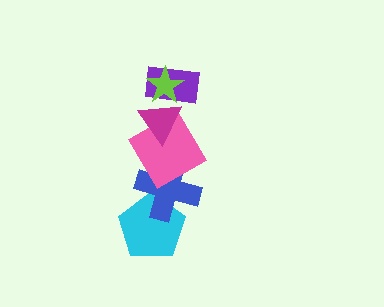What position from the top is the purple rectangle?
The purple rectangle is 2nd from the top.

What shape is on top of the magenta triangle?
The purple rectangle is on top of the magenta triangle.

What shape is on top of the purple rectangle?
The lime star is on top of the purple rectangle.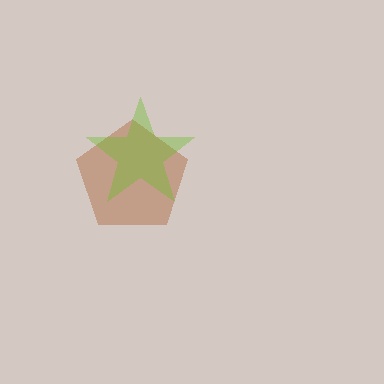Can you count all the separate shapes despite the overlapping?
Yes, there are 2 separate shapes.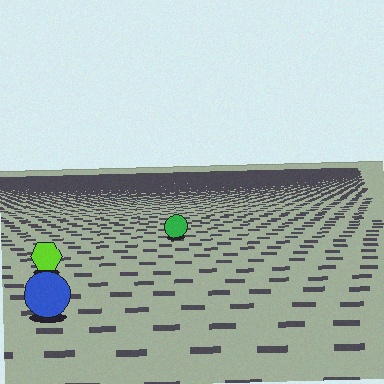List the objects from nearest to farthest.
From nearest to farthest: the blue circle, the lime hexagon, the green circle.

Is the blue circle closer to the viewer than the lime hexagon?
Yes. The blue circle is closer — you can tell from the texture gradient: the ground texture is coarser near it.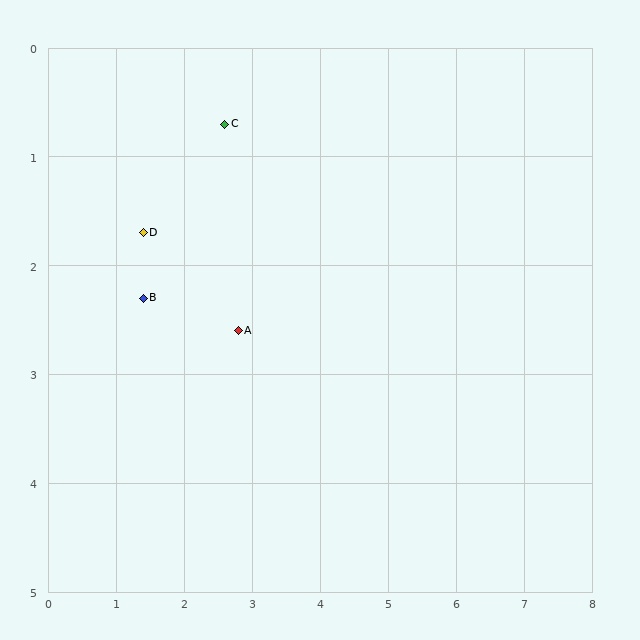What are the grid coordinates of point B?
Point B is at approximately (1.4, 2.3).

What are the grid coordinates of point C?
Point C is at approximately (2.6, 0.7).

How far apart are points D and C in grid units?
Points D and C are about 1.6 grid units apart.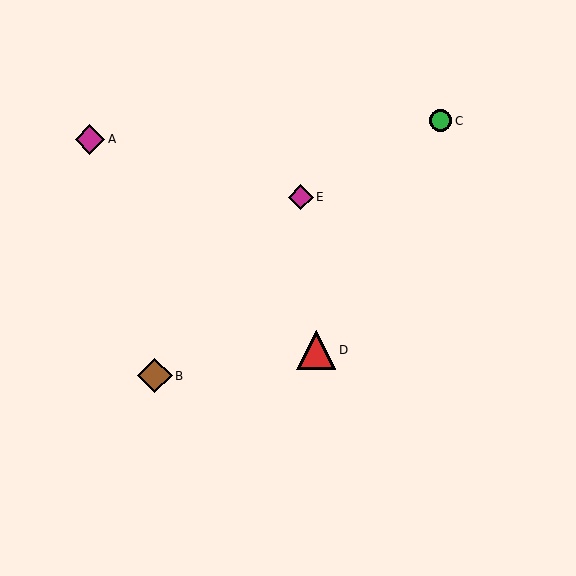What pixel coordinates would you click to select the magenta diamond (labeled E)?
Click at (301, 197) to select the magenta diamond E.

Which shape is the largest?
The red triangle (labeled D) is the largest.